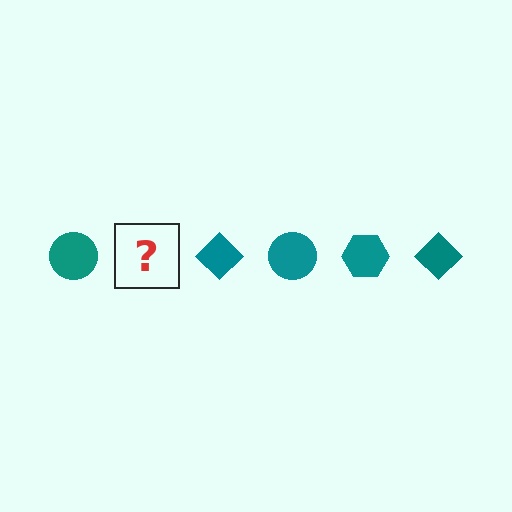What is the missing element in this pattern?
The missing element is a teal hexagon.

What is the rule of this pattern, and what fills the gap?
The rule is that the pattern cycles through circle, hexagon, diamond shapes in teal. The gap should be filled with a teal hexagon.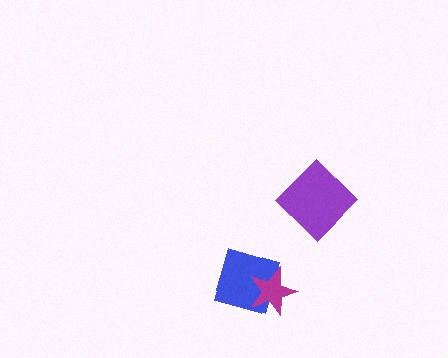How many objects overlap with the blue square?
1 object overlaps with the blue square.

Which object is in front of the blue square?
The magenta star is in front of the blue square.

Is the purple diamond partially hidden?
No, no other shape covers it.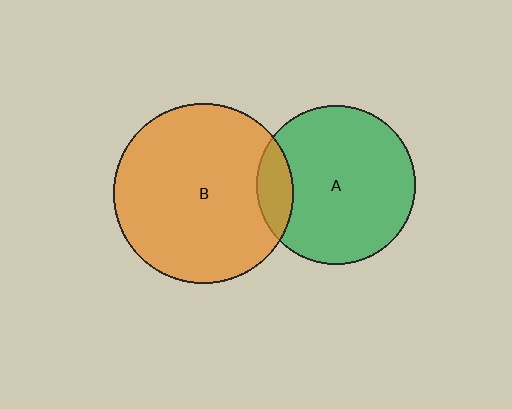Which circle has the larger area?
Circle B (orange).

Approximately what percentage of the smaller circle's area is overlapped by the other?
Approximately 15%.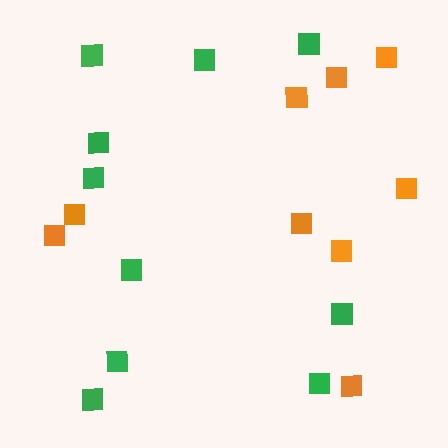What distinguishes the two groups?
There are 2 groups: one group of orange squares (9) and one group of green squares (10).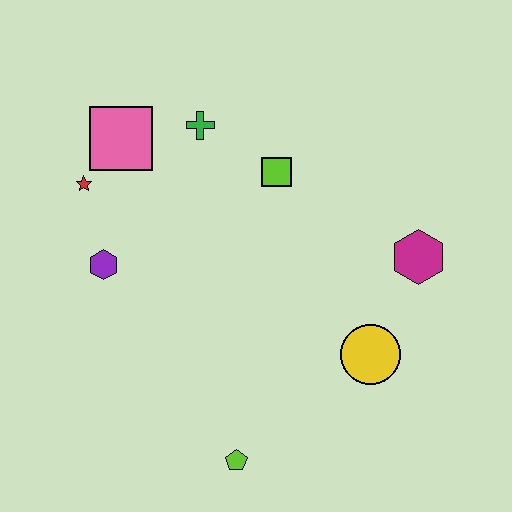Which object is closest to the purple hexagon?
The red star is closest to the purple hexagon.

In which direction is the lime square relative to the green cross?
The lime square is to the right of the green cross.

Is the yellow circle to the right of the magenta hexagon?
No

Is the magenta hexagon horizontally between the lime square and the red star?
No